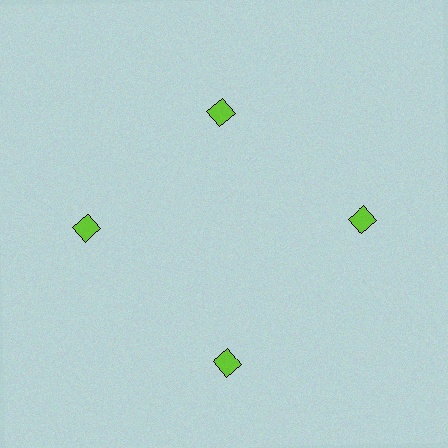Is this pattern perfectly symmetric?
No. The 4 lime squares are arranged in a ring, but one element near the 12 o'clock position is pulled inward toward the center, breaking the 4-fold rotational symmetry.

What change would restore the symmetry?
The symmetry would be restored by moving it outward, back onto the ring so that all 4 squares sit at equal angles and equal distance from the center.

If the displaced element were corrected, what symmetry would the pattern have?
It would have 4-fold rotational symmetry — the pattern would map onto itself every 90 degrees.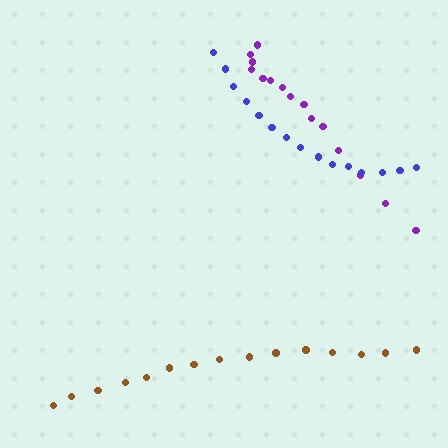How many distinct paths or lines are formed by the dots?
There are 3 distinct paths.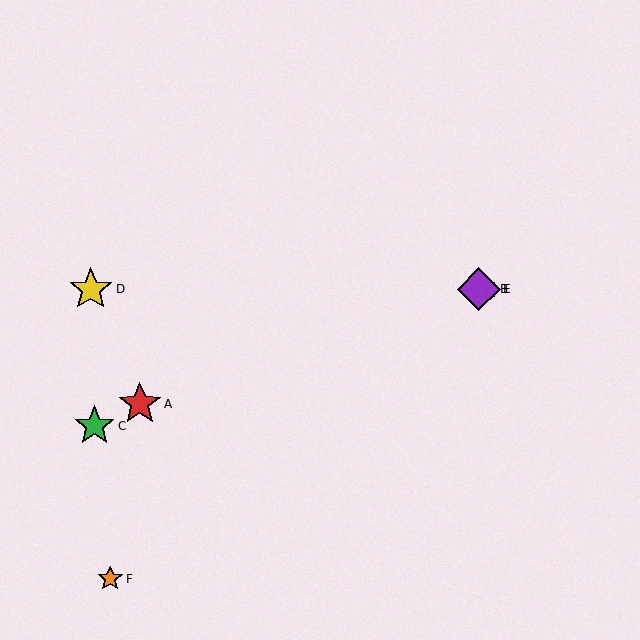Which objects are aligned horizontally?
Objects B, D, E are aligned horizontally.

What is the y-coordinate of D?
Object D is at y≈289.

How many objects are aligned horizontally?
3 objects (B, D, E) are aligned horizontally.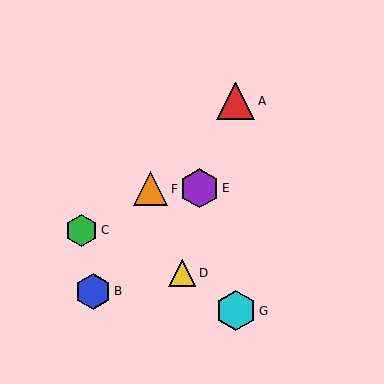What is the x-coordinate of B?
Object B is at x≈93.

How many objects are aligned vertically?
2 objects (A, G) are aligned vertically.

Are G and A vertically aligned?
Yes, both are at x≈236.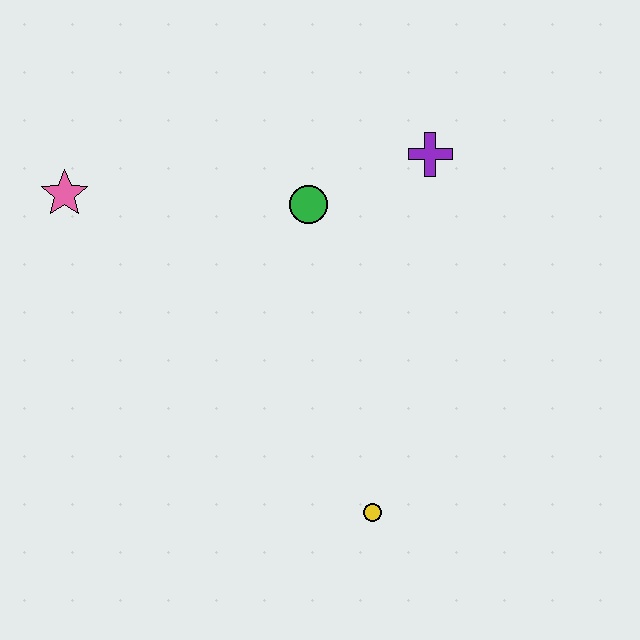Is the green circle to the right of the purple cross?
No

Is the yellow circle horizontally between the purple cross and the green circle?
Yes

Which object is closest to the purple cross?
The green circle is closest to the purple cross.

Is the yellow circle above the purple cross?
No